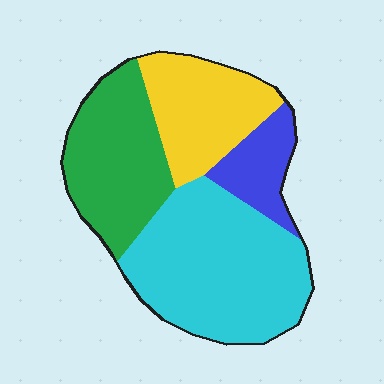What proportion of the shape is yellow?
Yellow covers around 20% of the shape.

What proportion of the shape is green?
Green takes up about one quarter (1/4) of the shape.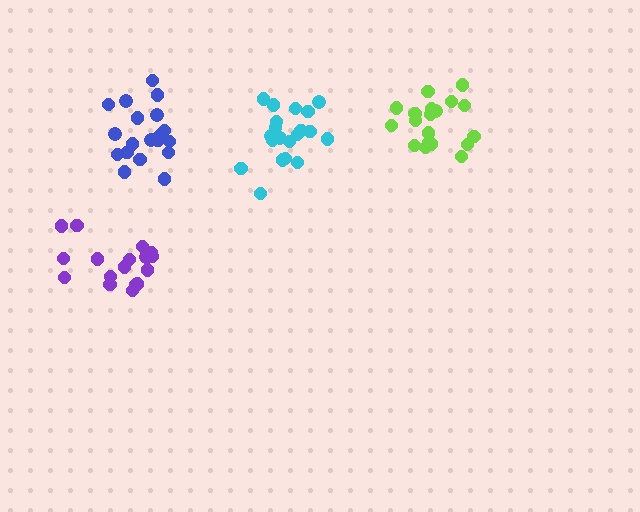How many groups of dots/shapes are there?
There are 4 groups.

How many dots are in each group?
Group 1: 17 dots, Group 2: 19 dots, Group 3: 20 dots, Group 4: 19 dots (75 total).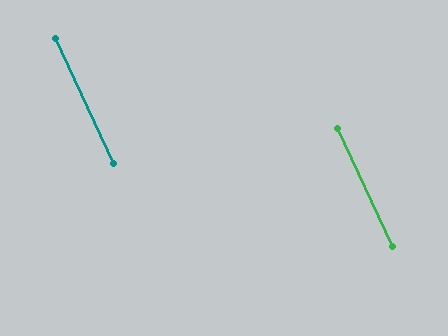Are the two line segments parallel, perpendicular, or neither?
Parallel — their directions differ by only 0.2°.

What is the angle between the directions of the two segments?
Approximately 0 degrees.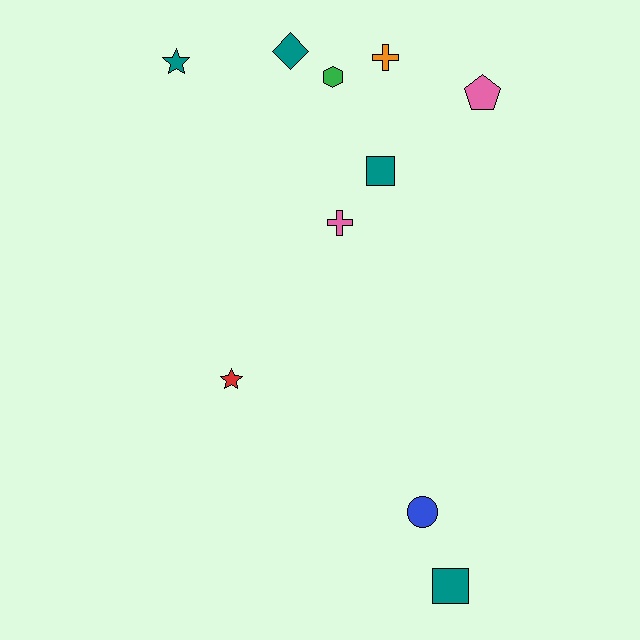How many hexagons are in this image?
There is 1 hexagon.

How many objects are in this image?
There are 10 objects.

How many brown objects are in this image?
There are no brown objects.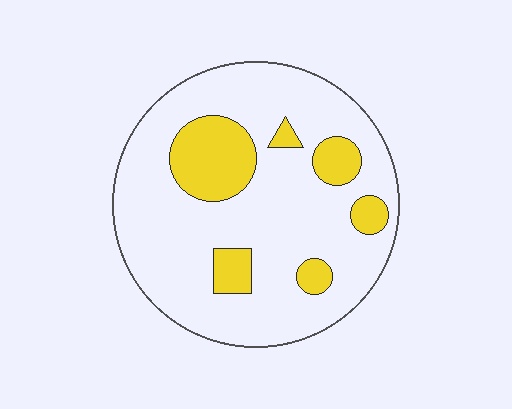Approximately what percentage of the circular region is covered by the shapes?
Approximately 20%.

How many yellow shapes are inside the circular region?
6.